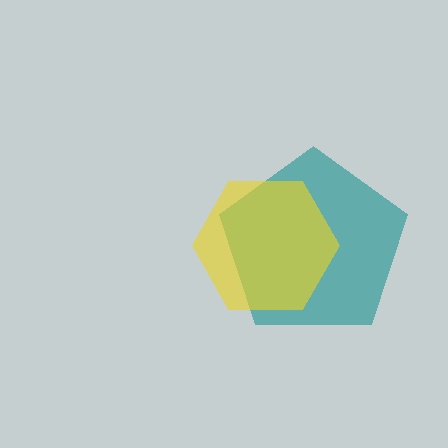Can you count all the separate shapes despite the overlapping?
Yes, there are 2 separate shapes.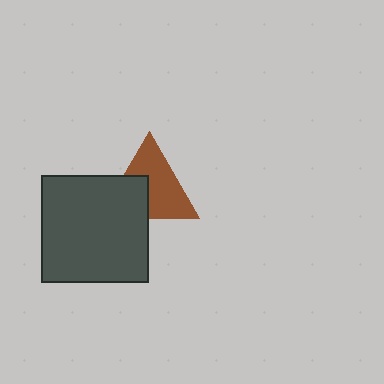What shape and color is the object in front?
The object in front is a dark gray square.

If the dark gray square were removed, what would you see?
You would see the complete brown triangle.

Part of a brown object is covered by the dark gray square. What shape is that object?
It is a triangle.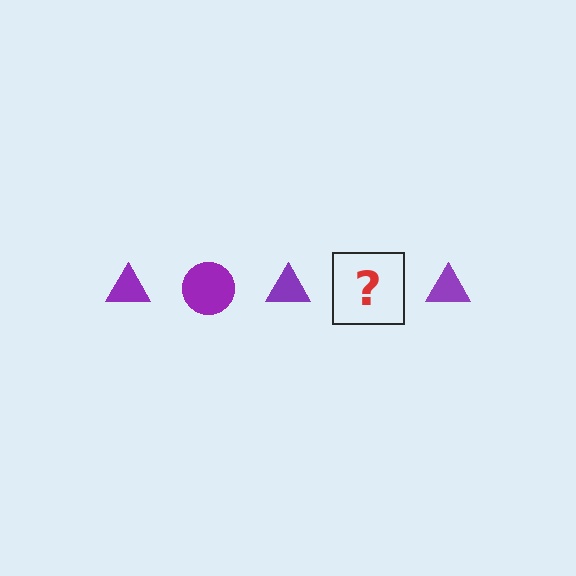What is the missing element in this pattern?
The missing element is a purple circle.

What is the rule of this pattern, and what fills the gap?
The rule is that the pattern cycles through triangle, circle shapes in purple. The gap should be filled with a purple circle.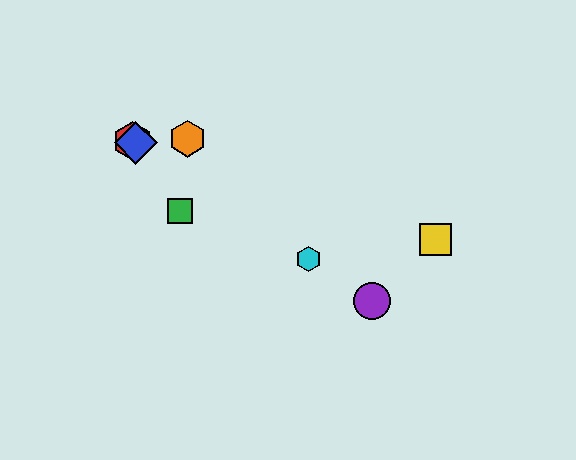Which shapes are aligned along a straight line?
The red hexagon, the blue diamond, the purple circle, the cyan hexagon are aligned along a straight line.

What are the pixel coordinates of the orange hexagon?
The orange hexagon is at (188, 139).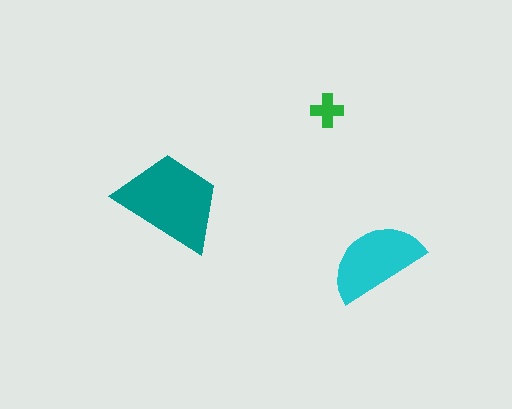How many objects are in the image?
There are 3 objects in the image.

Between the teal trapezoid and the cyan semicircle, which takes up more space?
The teal trapezoid.